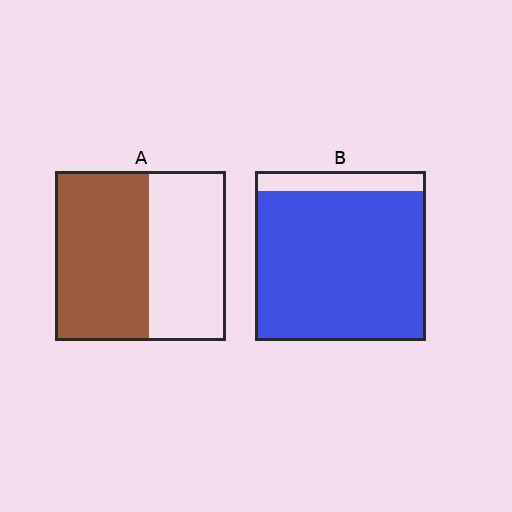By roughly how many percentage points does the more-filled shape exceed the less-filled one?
By roughly 35 percentage points (B over A).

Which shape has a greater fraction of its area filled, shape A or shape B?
Shape B.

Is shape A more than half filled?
Yes.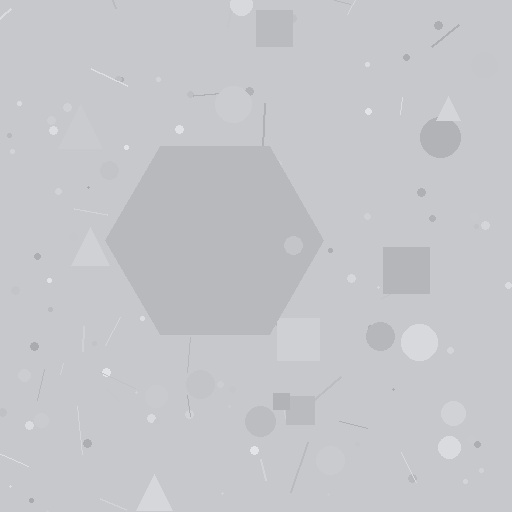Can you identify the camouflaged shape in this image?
The camouflaged shape is a hexagon.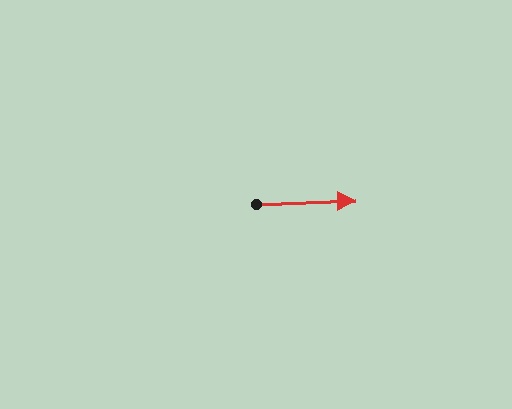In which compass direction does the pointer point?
East.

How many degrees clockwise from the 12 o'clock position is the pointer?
Approximately 88 degrees.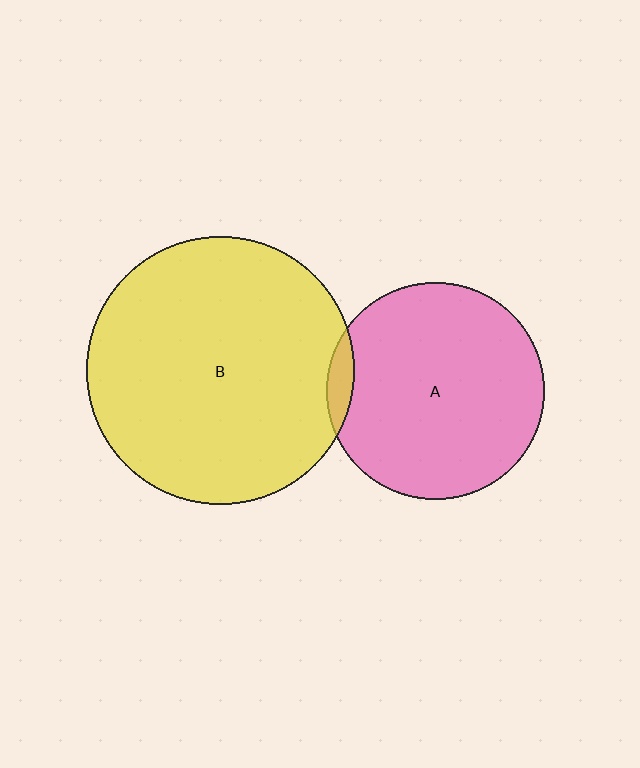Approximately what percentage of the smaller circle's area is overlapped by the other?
Approximately 5%.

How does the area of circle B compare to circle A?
Approximately 1.5 times.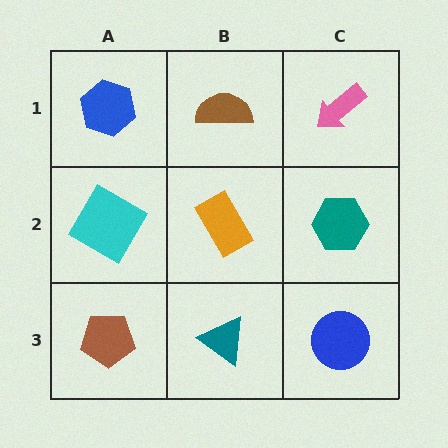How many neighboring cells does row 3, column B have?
3.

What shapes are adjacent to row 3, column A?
A cyan square (row 2, column A), a teal triangle (row 3, column B).